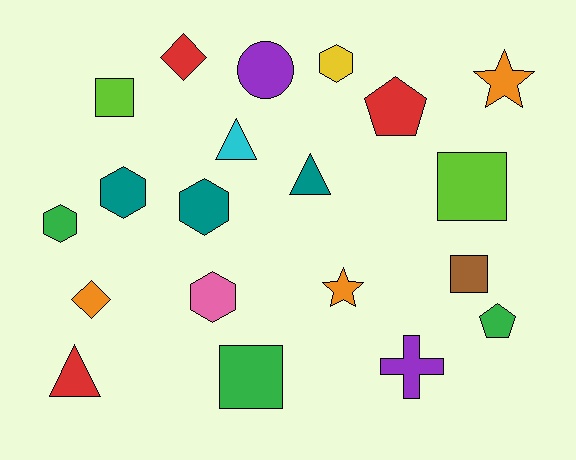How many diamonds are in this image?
There are 2 diamonds.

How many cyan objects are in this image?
There is 1 cyan object.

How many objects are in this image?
There are 20 objects.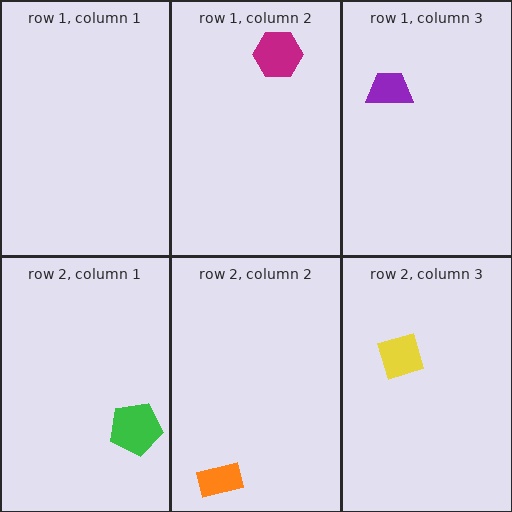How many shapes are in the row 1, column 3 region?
1.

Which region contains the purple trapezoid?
The row 1, column 3 region.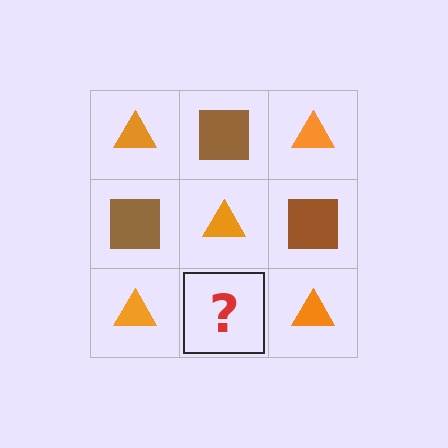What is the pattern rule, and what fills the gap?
The rule is that it alternates orange triangle and brown square in a checkerboard pattern. The gap should be filled with a brown square.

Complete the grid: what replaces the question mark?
The question mark should be replaced with a brown square.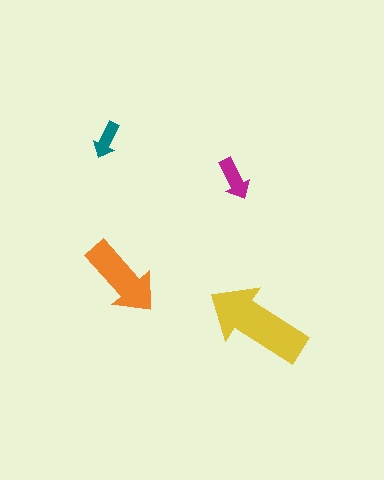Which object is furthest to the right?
The yellow arrow is rightmost.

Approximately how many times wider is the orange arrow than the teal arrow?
About 2 times wider.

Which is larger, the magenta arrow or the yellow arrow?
The yellow one.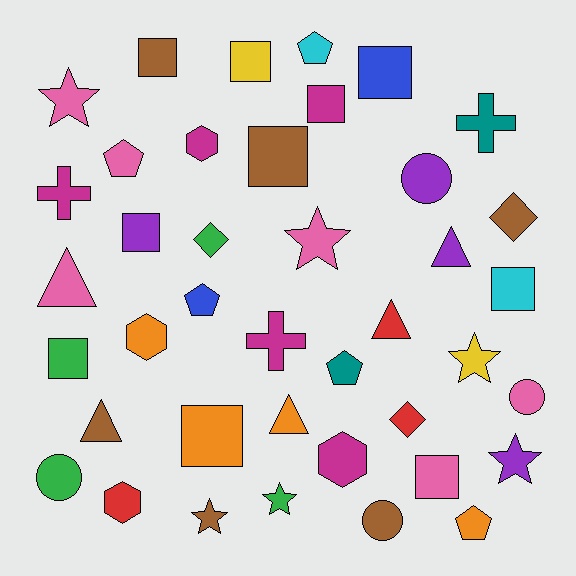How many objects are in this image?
There are 40 objects.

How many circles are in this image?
There are 4 circles.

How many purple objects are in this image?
There are 4 purple objects.